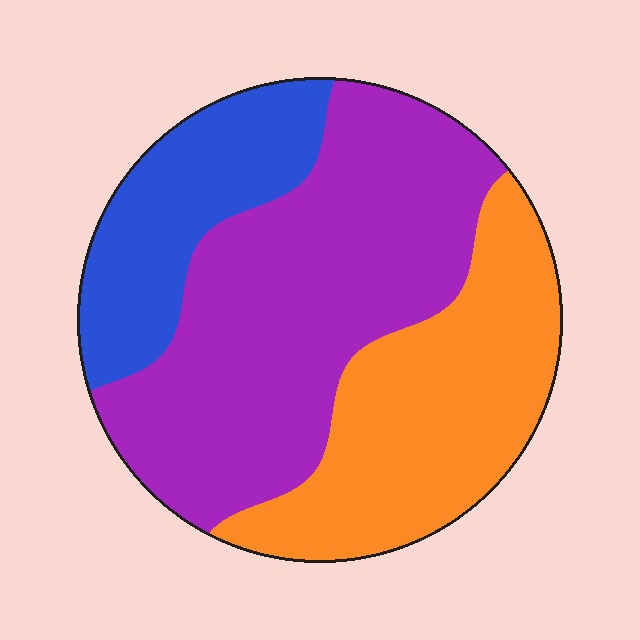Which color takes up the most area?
Purple, at roughly 50%.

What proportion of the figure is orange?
Orange covers 32% of the figure.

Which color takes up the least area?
Blue, at roughly 20%.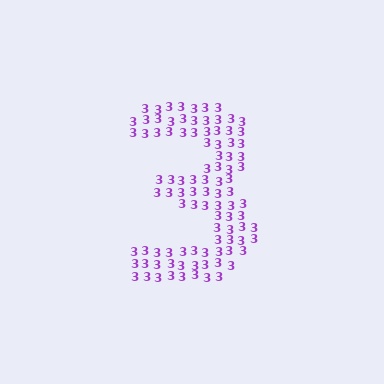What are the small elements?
The small elements are digit 3's.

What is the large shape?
The large shape is the digit 3.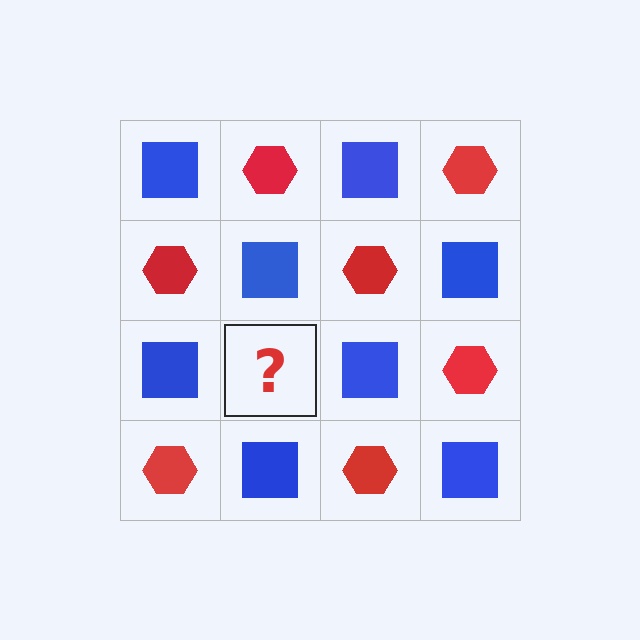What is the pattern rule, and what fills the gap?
The rule is that it alternates blue square and red hexagon in a checkerboard pattern. The gap should be filled with a red hexagon.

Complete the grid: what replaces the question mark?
The question mark should be replaced with a red hexagon.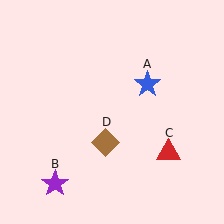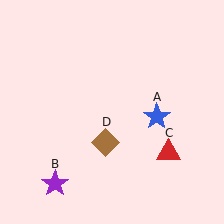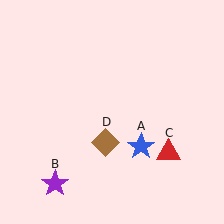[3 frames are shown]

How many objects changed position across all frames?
1 object changed position: blue star (object A).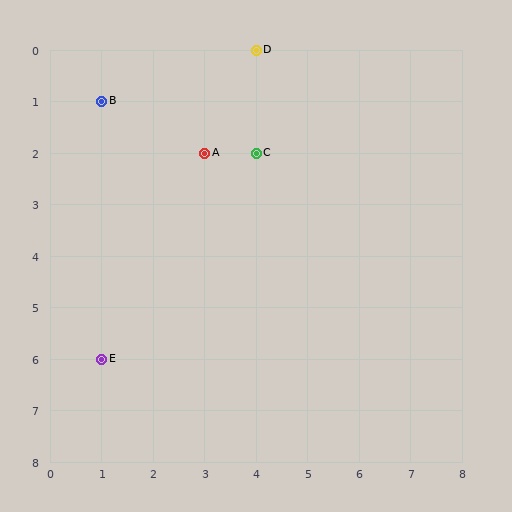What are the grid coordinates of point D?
Point D is at grid coordinates (4, 0).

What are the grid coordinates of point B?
Point B is at grid coordinates (1, 1).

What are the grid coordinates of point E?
Point E is at grid coordinates (1, 6).